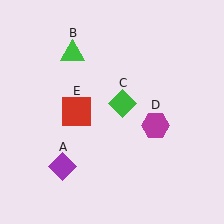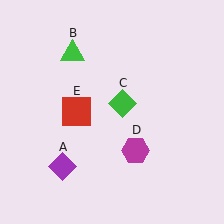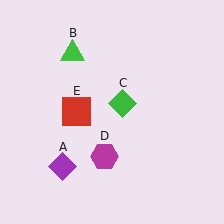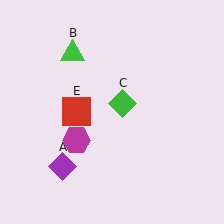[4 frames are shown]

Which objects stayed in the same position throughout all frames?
Purple diamond (object A) and green triangle (object B) and green diamond (object C) and red square (object E) remained stationary.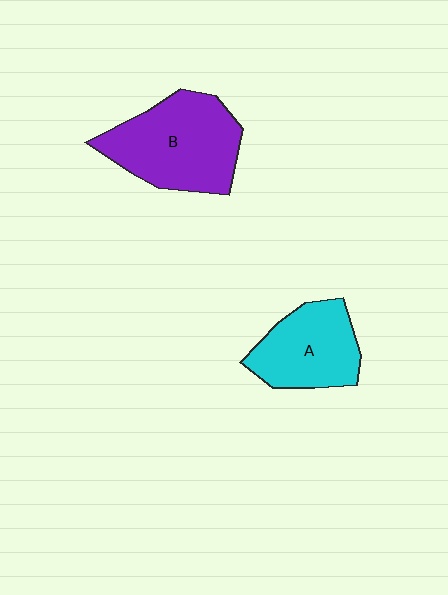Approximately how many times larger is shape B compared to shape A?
Approximately 1.4 times.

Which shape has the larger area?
Shape B (purple).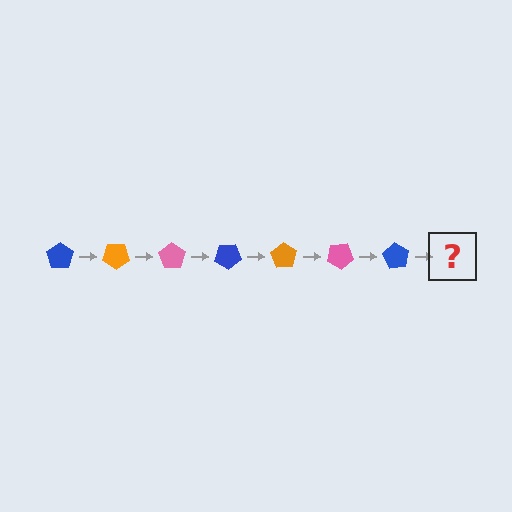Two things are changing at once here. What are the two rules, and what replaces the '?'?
The two rules are that it rotates 35 degrees each step and the color cycles through blue, orange, and pink. The '?' should be an orange pentagon, rotated 245 degrees from the start.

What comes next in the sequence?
The next element should be an orange pentagon, rotated 245 degrees from the start.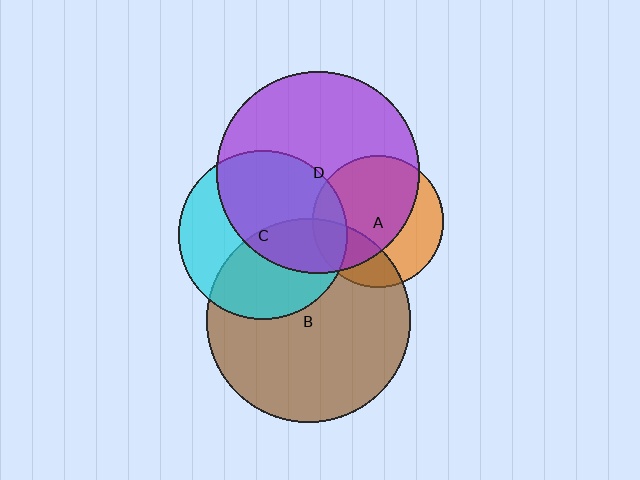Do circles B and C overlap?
Yes.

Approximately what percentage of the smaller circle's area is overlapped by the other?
Approximately 45%.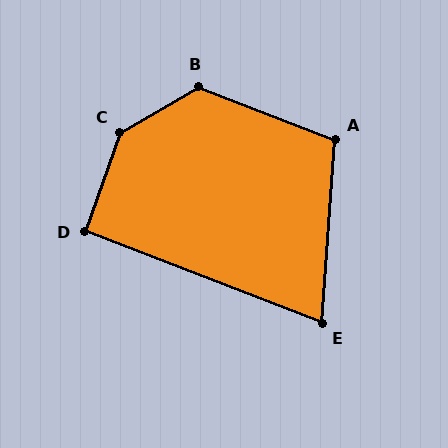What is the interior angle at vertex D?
Approximately 92 degrees (approximately right).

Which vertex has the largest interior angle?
C, at approximately 139 degrees.